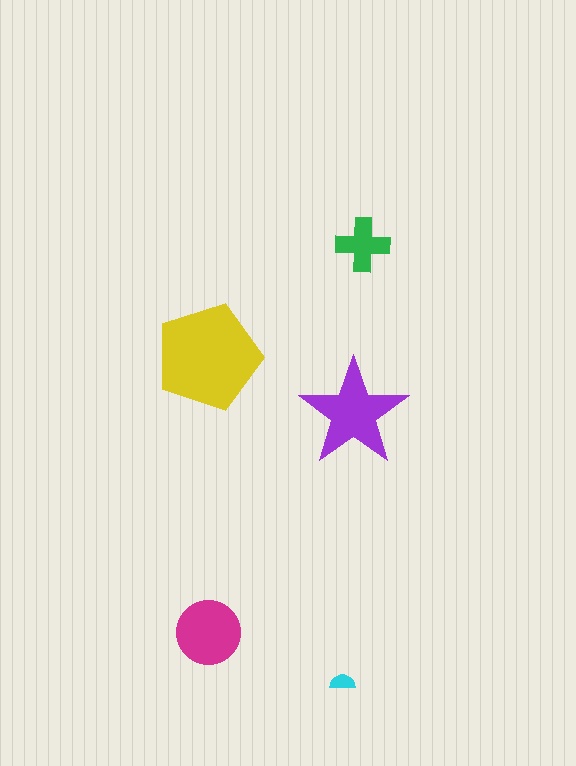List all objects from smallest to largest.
The cyan semicircle, the green cross, the magenta circle, the purple star, the yellow pentagon.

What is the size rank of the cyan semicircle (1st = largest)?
5th.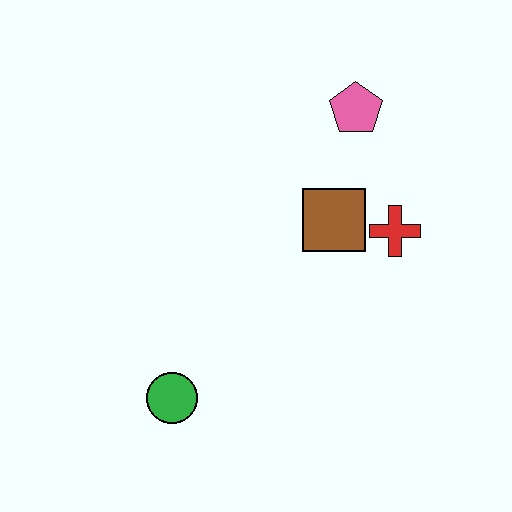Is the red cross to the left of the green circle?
No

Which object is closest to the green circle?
The brown square is closest to the green circle.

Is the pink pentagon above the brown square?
Yes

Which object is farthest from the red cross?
The green circle is farthest from the red cross.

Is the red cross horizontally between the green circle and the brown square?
No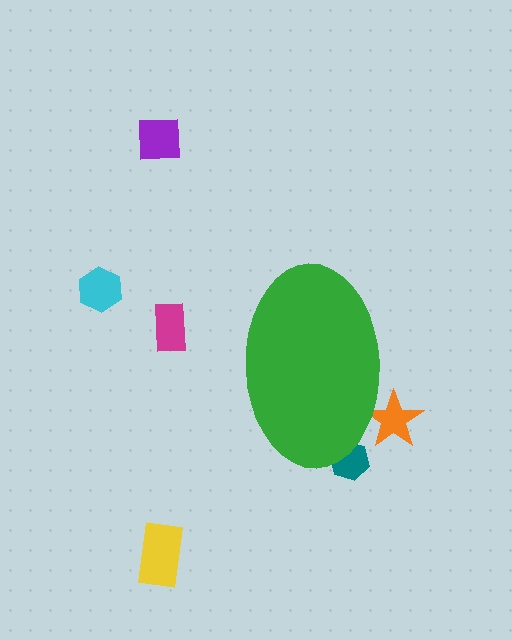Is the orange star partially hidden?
Yes, the orange star is partially hidden behind the green ellipse.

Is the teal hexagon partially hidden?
Yes, the teal hexagon is partially hidden behind the green ellipse.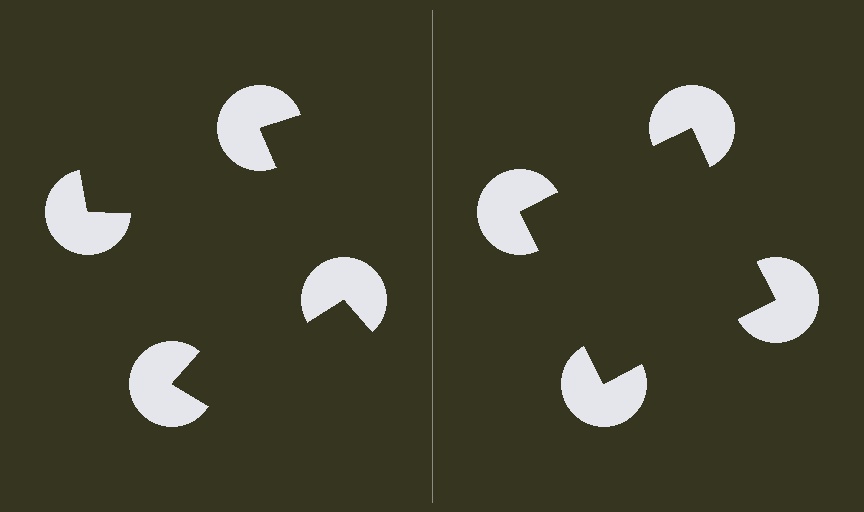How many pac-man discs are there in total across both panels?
8 — 4 on each side.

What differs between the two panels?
The pac-man discs are positioned identically on both sides; only the wedge orientations differ. On the right they align to a square; on the left they are misaligned.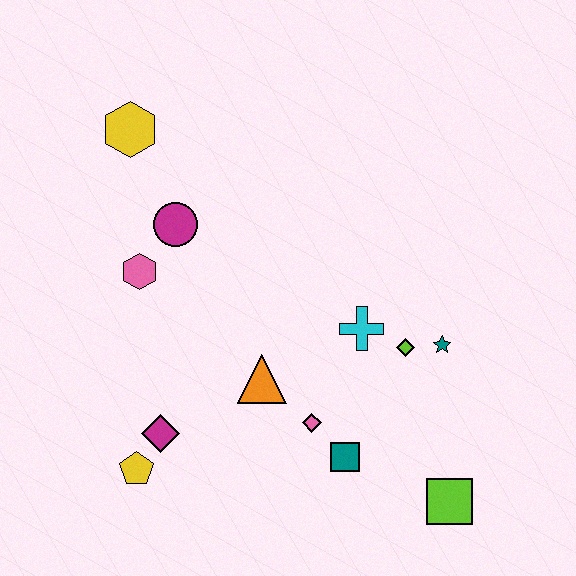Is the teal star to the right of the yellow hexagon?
Yes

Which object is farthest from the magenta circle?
The lime square is farthest from the magenta circle.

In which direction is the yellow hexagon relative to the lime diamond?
The yellow hexagon is to the left of the lime diamond.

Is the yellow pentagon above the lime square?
Yes